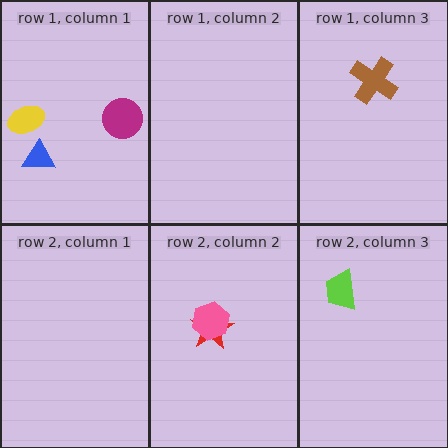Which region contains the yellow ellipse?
The row 1, column 1 region.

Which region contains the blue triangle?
The row 1, column 1 region.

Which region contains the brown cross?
The row 1, column 3 region.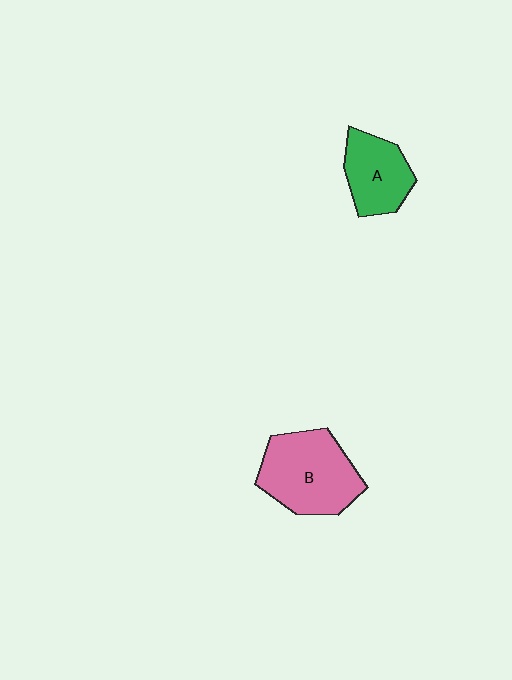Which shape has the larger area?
Shape B (pink).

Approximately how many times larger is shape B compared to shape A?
Approximately 1.5 times.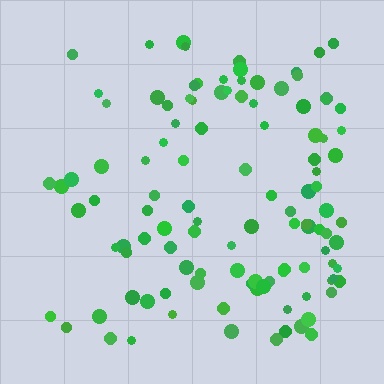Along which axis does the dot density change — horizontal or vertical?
Horizontal.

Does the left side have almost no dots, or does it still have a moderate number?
Still a moderate number, just noticeably fewer than the right.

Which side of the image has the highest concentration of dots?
The right.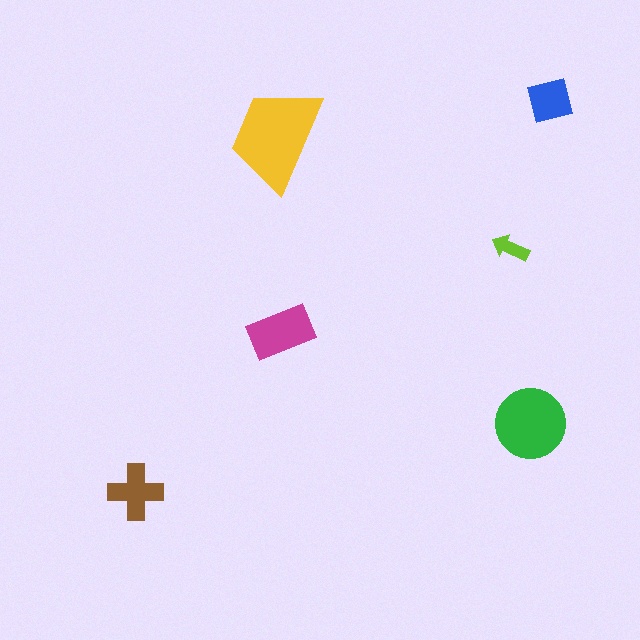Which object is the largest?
The yellow trapezoid.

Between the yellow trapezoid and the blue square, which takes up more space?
The yellow trapezoid.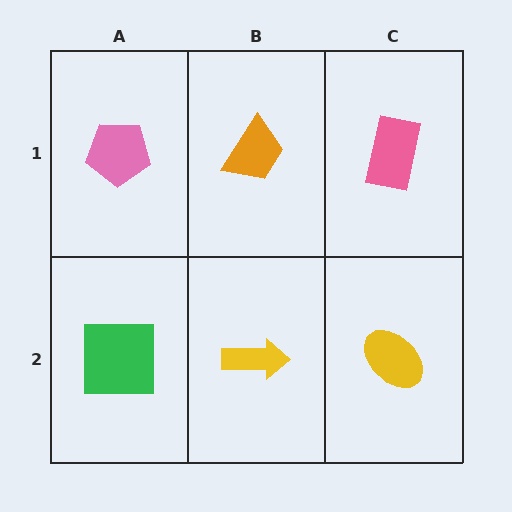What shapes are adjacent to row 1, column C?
A yellow ellipse (row 2, column C), an orange trapezoid (row 1, column B).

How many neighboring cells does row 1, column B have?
3.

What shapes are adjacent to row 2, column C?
A pink rectangle (row 1, column C), a yellow arrow (row 2, column B).